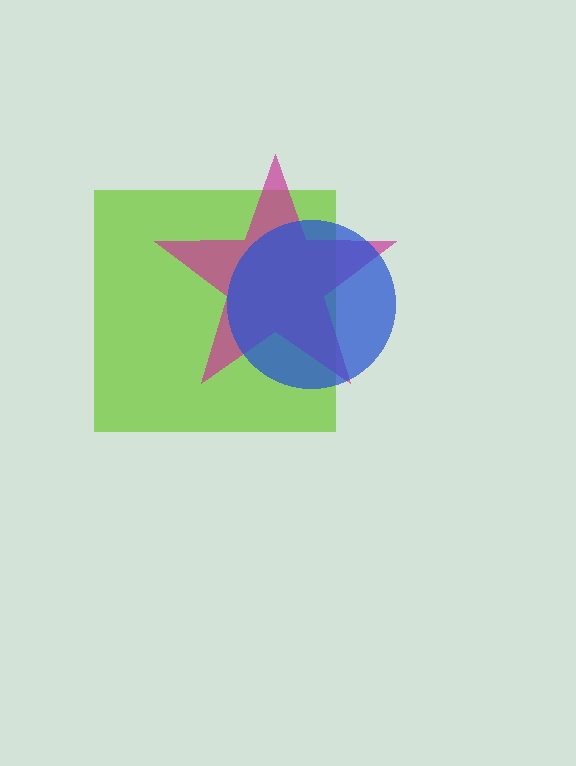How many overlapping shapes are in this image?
There are 3 overlapping shapes in the image.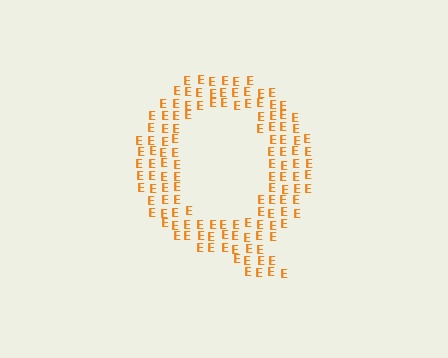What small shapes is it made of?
It is made of small letter E's.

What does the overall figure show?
The overall figure shows the letter Q.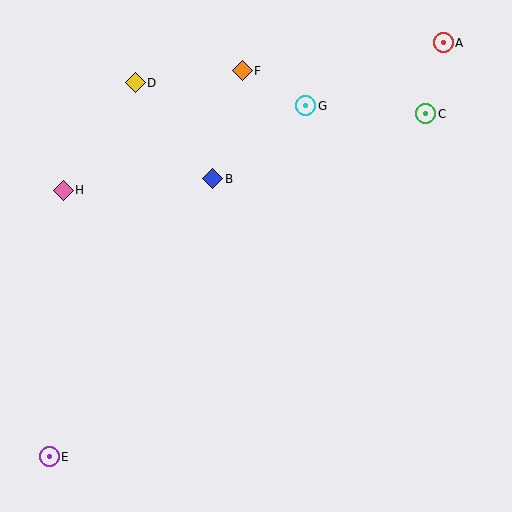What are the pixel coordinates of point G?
Point G is at (306, 106).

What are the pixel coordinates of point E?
Point E is at (49, 457).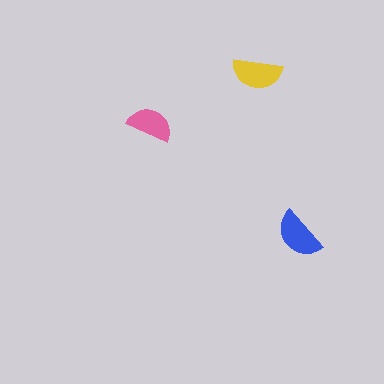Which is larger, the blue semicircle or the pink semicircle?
The blue one.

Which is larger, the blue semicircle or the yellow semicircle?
The blue one.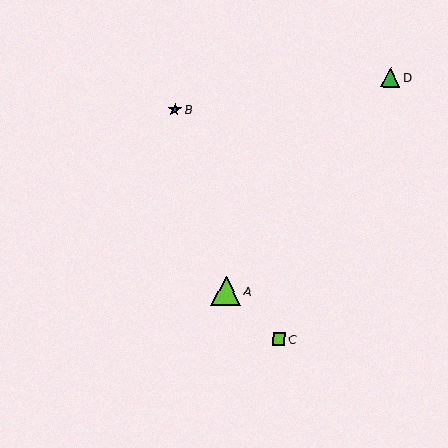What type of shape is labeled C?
Shape C is a lime square.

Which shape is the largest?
The lime triangle (labeled A) is the largest.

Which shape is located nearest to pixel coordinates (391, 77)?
The green triangle (labeled D) at (390, 77) is nearest to that location.